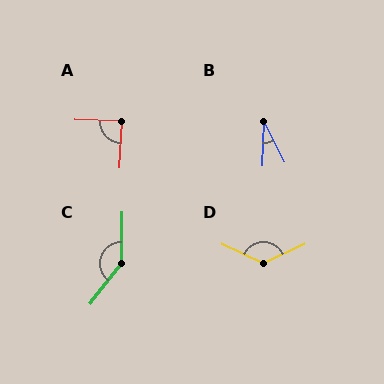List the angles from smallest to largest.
B (28°), A (89°), D (129°), C (144°).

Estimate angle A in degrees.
Approximately 89 degrees.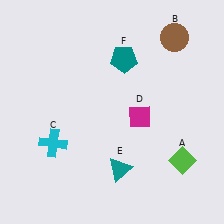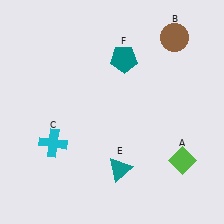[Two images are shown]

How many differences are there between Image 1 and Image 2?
There is 1 difference between the two images.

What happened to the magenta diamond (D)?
The magenta diamond (D) was removed in Image 2. It was in the bottom-right area of Image 1.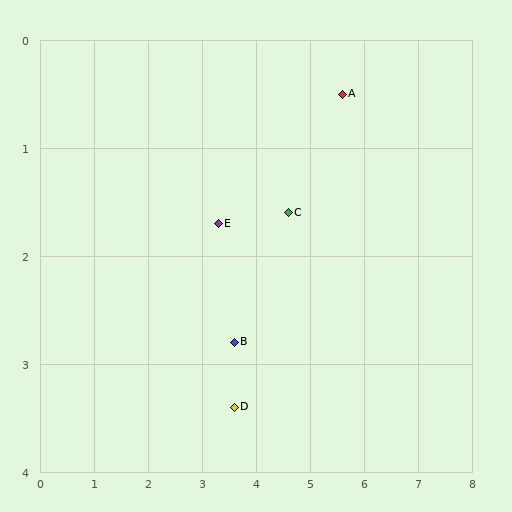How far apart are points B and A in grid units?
Points B and A are about 3.0 grid units apart.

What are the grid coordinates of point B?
Point B is at approximately (3.6, 2.8).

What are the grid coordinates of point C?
Point C is at approximately (4.6, 1.6).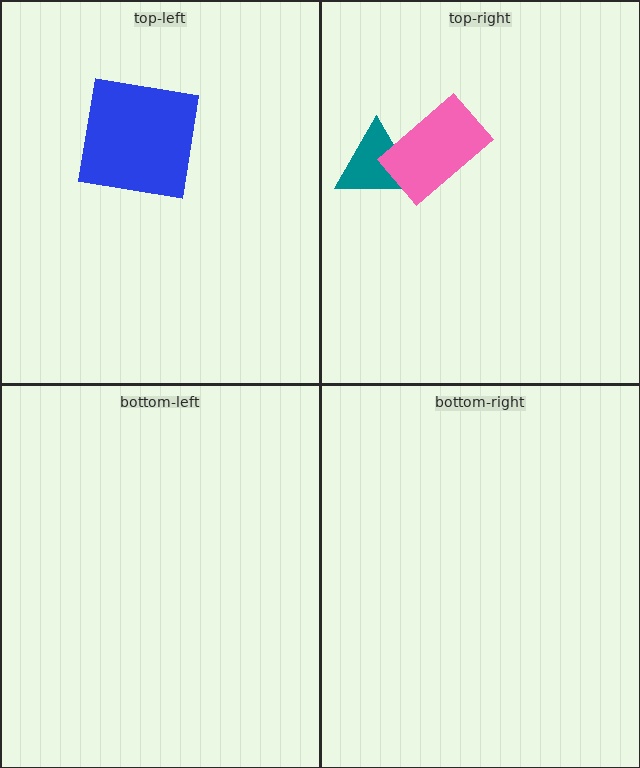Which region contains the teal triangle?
The top-right region.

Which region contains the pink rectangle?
The top-right region.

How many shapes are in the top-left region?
1.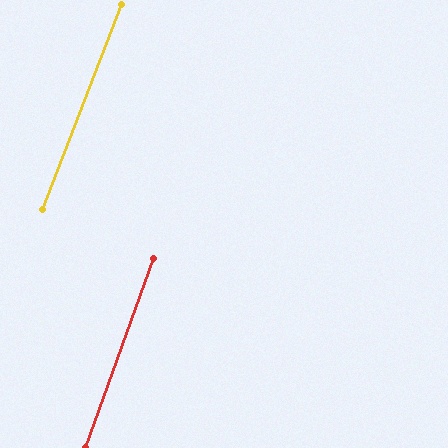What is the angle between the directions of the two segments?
Approximately 1 degree.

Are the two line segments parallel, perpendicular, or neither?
Parallel — their directions differ by only 1.1°.